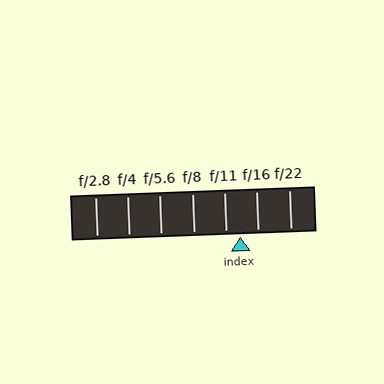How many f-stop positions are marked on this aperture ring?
There are 7 f-stop positions marked.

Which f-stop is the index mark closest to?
The index mark is closest to f/11.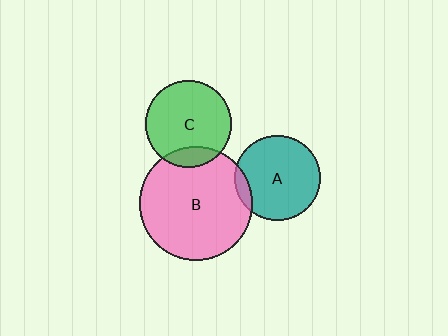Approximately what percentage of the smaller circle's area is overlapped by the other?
Approximately 15%.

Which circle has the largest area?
Circle B (pink).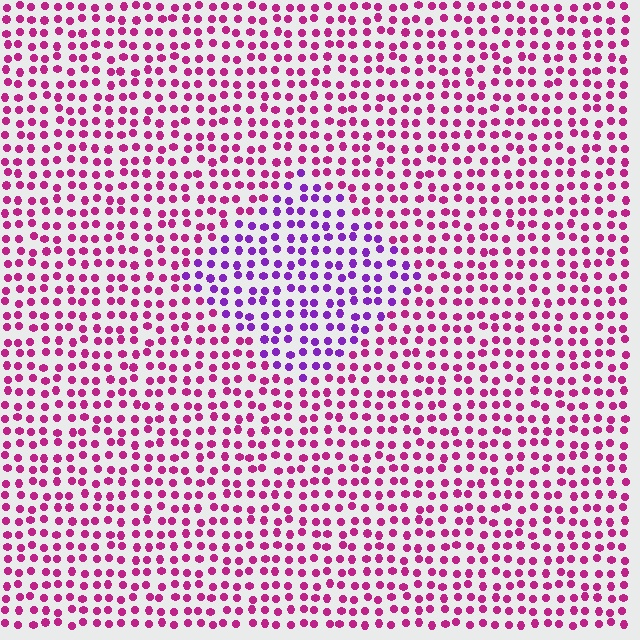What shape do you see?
I see a diamond.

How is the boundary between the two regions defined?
The boundary is defined purely by a slight shift in hue (about 42 degrees). Spacing, size, and orientation are identical on both sides.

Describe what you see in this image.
The image is filled with small magenta elements in a uniform arrangement. A diamond-shaped region is visible where the elements are tinted to a slightly different hue, forming a subtle color boundary.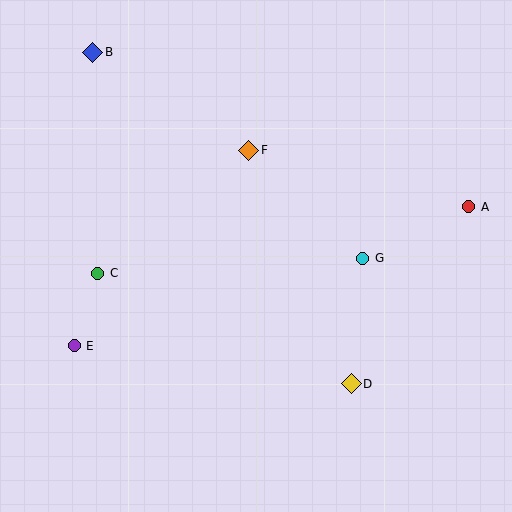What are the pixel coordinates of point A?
Point A is at (469, 207).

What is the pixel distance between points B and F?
The distance between B and F is 184 pixels.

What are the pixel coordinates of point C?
Point C is at (98, 273).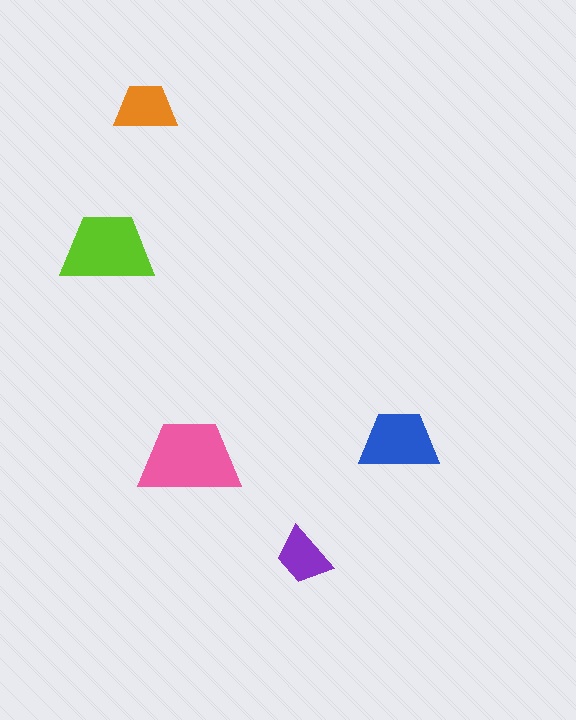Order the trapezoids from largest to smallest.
the pink one, the lime one, the blue one, the orange one, the purple one.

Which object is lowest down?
The purple trapezoid is bottommost.